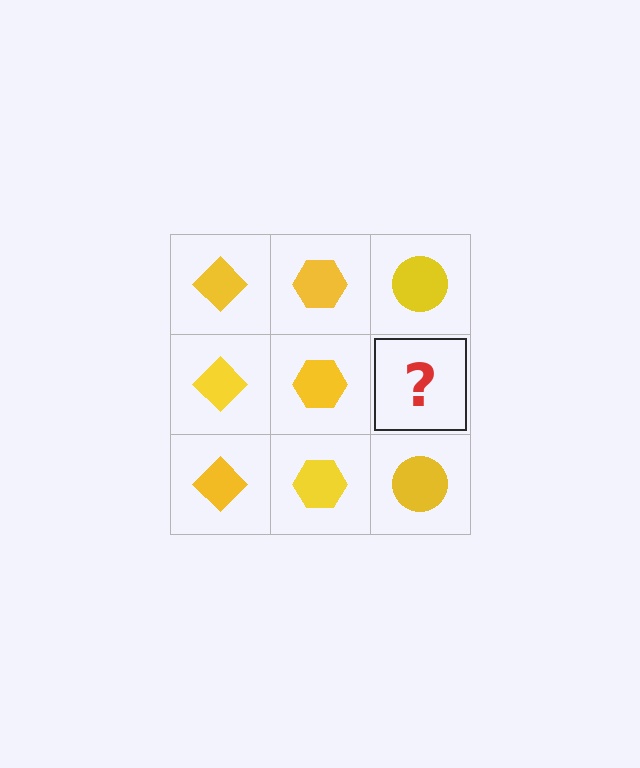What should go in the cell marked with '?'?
The missing cell should contain a yellow circle.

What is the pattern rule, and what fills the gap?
The rule is that each column has a consistent shape. The gap should be filled with a yellow circle.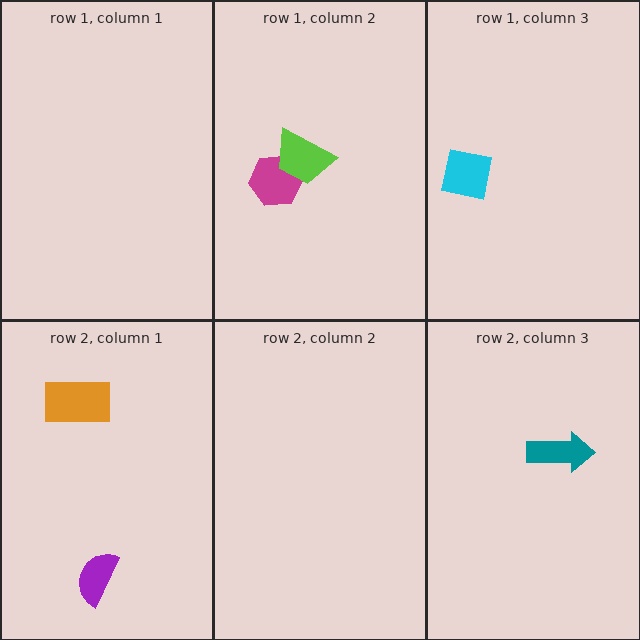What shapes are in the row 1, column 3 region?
The cyan square.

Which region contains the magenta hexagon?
The row 1, column 2 region.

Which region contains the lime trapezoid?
The row 1, column 2 region.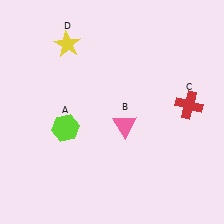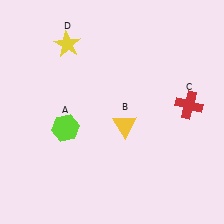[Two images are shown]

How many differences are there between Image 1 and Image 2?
There is 1 difference between the two images.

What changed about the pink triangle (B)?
In Image 1, B is pink. In Image 2, it changed to yellow.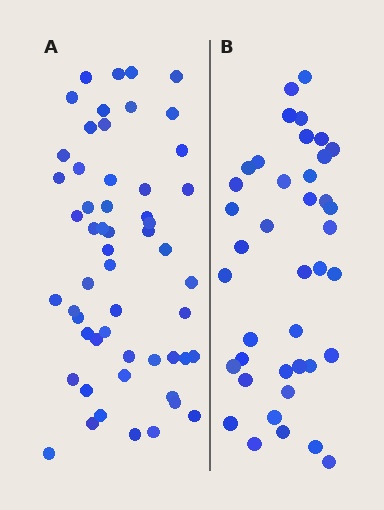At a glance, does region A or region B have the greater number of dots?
Region A (the left region) has more dots.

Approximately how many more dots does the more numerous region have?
Region A has approximately 15 more dots than region B.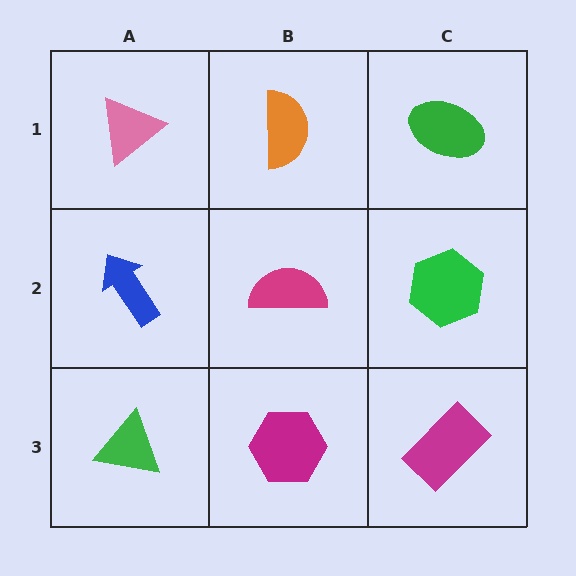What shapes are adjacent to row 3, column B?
A magenta semicircle (row 2, column B), a green triangle (row 3, column A), a magenta rectangle (row 3, column C).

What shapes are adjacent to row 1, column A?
A blue arrow (row 2, column A), an orange semicircle (row 1, column B).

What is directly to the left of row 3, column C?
A magenta hexagon.